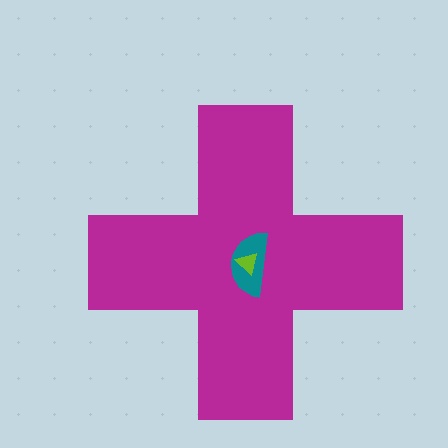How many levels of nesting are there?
3.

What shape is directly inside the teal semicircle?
The lime triangle.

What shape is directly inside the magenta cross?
The teal semicircle.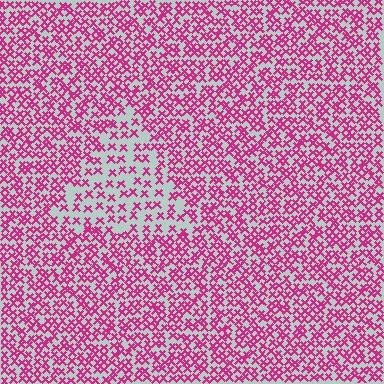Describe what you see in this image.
The image contains small magenta elements arranged at two different densities. A triangle-shaped region is visible where the elements are less densely packed than the surrounding area.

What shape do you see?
I see a triangle.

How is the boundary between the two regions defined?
The boundary is defined by a change in element density (approximately 2.0x ratio). All elements are the same color, size, and shape.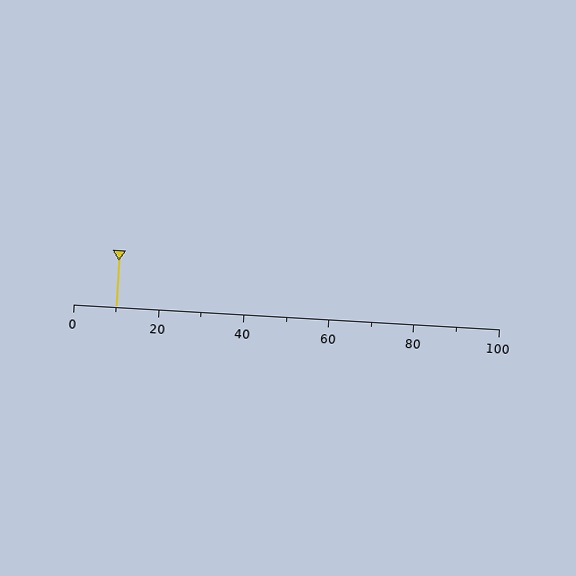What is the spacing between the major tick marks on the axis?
The major ticks are spaced 20 apart.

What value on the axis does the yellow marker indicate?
The marker indicates approximately 10.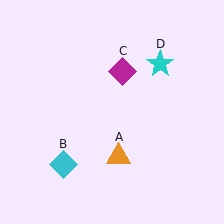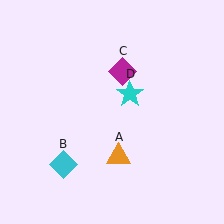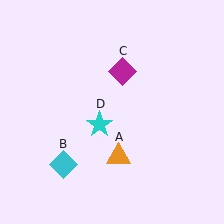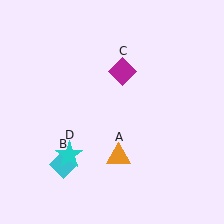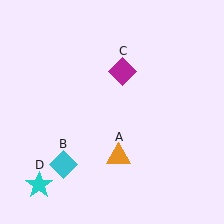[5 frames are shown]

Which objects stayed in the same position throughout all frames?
Orange triangle (object A) and cyan diamond (object B) and magenta diamond (object C) remained stationary.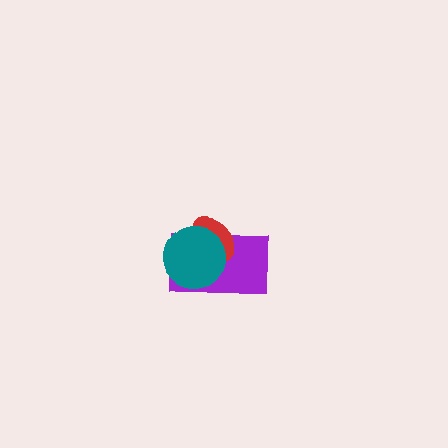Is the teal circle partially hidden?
No, no other shape covers it.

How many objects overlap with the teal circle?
2 objects overlap with the teal circle.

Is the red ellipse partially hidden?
Yes, it is partially covered by another shape.